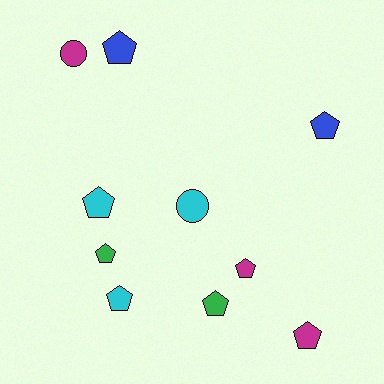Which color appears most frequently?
Cyan, with 3 objects.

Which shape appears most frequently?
Pentagon, with 8 objects.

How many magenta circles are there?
There is 1 magenta circle.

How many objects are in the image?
There are 10 objects.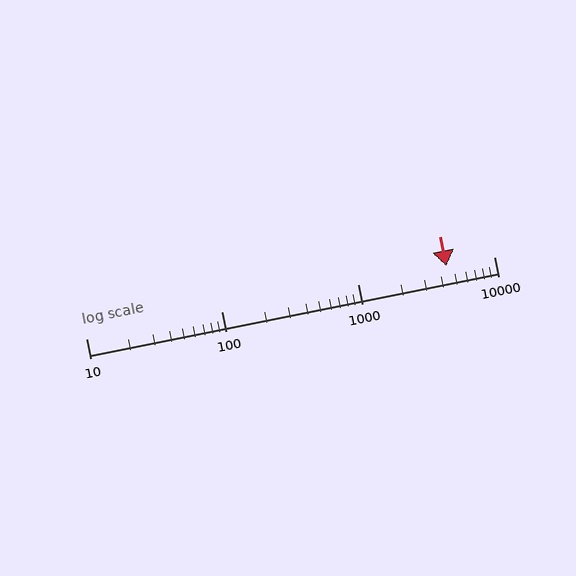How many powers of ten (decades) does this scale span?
The scale spans 3 decades, from 10 to 10000.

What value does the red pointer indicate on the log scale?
The pointer indicates approximately 4500.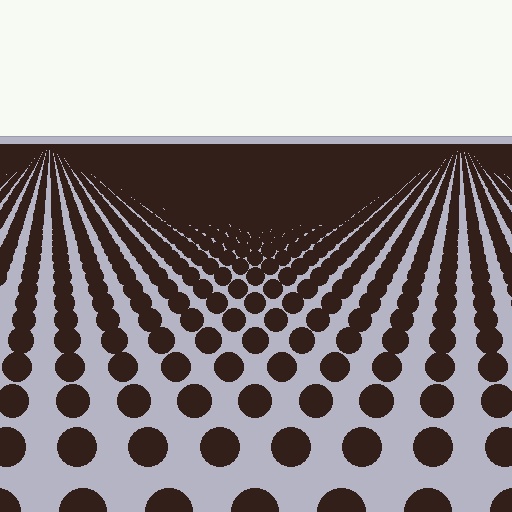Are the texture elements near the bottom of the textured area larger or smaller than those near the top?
Larger. Near the bottom, elements are closer to the viewer and appear at a bigger on-screen size.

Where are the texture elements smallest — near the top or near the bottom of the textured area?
Near the top.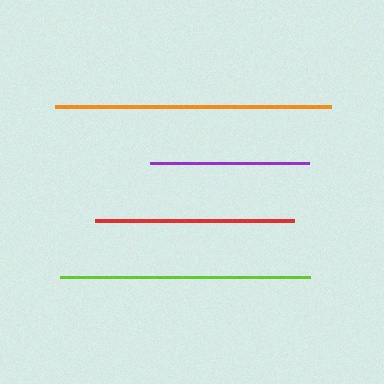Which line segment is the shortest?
The purple line is the shortest at approximately 160 pixels.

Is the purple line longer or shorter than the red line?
The red line is longer than the purple line.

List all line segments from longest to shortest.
From longest to shortest: orange, lime, red, purple.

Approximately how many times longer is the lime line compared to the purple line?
The lime line is approximately 1.6 times the length of the purple line.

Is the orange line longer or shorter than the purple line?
The orange line is longer than the purple line.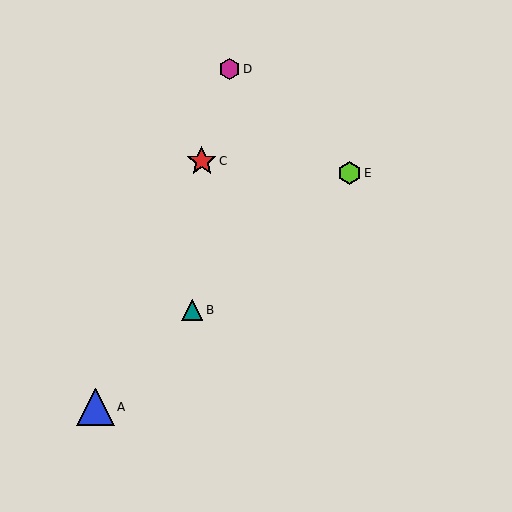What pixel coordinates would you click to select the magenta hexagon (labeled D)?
Click at (229, 69) to select the magenta hexagon D.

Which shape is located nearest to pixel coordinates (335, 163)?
The lime hexagon (labeled E) at (350, 173) is nearest to that location.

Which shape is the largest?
The blue triangle (labeled A) is the largest.